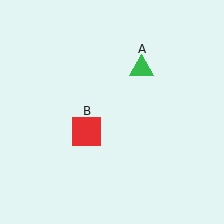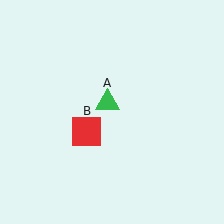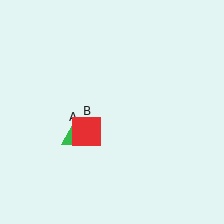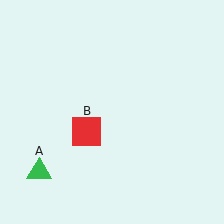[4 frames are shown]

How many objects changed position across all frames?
1 object changed position: green triangle (object A).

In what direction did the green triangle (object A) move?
The green triangle (object A) moved down and to the left.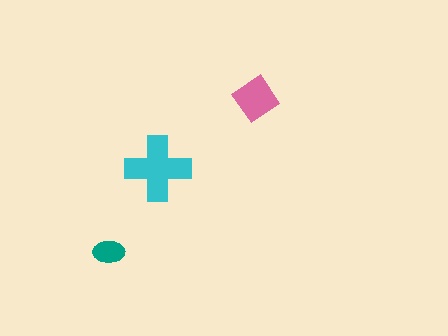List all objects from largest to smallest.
The cyan cross, the pink diamond, the teal ellipse.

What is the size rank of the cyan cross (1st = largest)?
1st.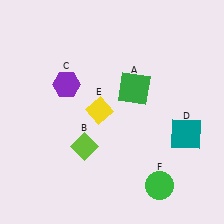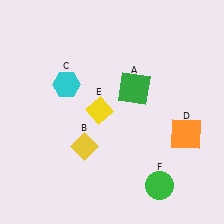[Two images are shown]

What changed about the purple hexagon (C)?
In Image 1, C is purple. In Image 2, it changed to cyan.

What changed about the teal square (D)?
In Image 1, D is teal. In Image 2, it changed to orange.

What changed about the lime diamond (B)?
In Image 1, B is lime. In Image 2, it changed to yellow.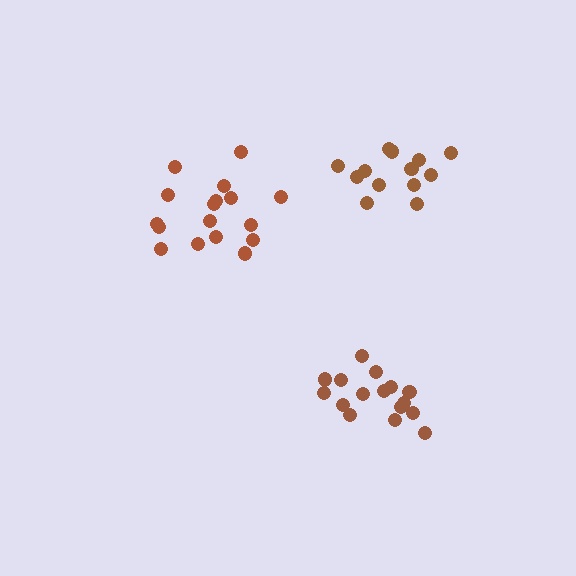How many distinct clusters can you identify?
There are 3 distinct clusters.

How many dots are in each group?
Group 1: 17 dots, Group 2: 16 dots, Group 3: 13 dots (46 total).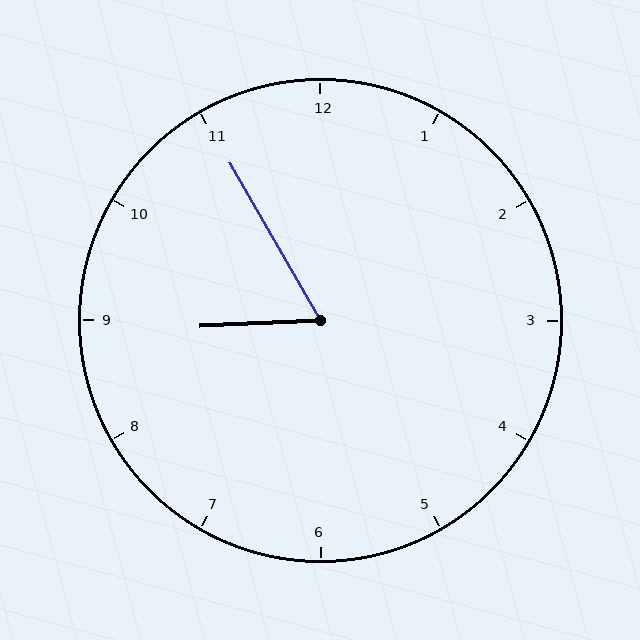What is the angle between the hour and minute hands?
Approximately 62 degrees.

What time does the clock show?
8:55.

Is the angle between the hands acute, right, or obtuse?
It is acute.